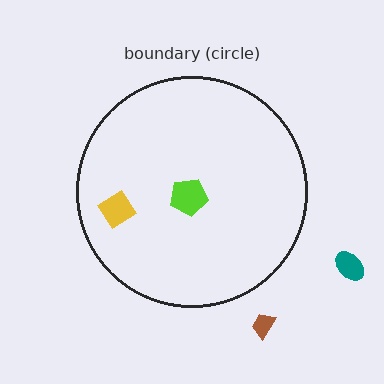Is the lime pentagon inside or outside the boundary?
Inside.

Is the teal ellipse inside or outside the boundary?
Outside.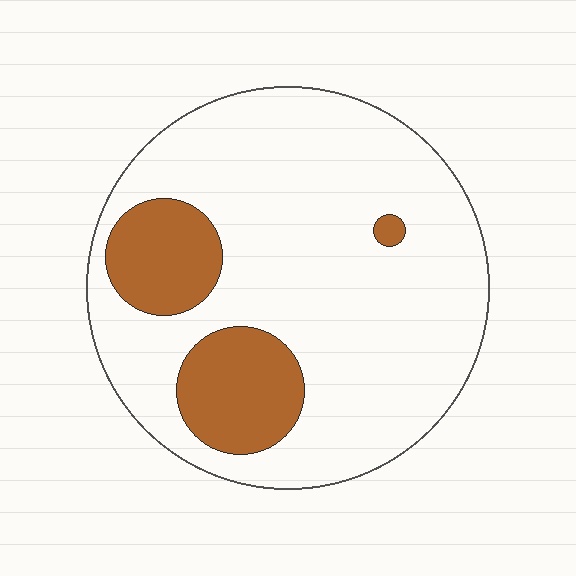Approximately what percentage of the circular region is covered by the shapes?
Approximately 20%.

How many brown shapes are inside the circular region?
3.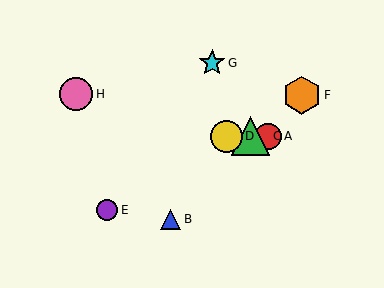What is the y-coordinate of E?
Object E is at y≈210.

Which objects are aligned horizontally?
Objects A, C, D are aligned horizontally.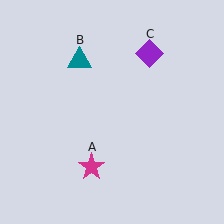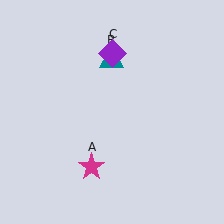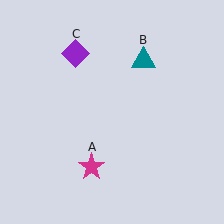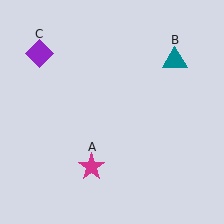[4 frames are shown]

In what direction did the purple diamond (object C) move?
The purple diamond (object C) moved left.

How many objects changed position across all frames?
2 objects changed position: teal triangle (object B), purple diamond (object C).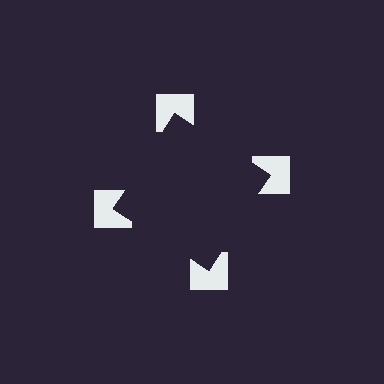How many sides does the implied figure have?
4 sides.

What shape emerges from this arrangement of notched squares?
An illusory square — its edges are inferred from the aligned wedge cuts in the notched squares, not physically drawn.